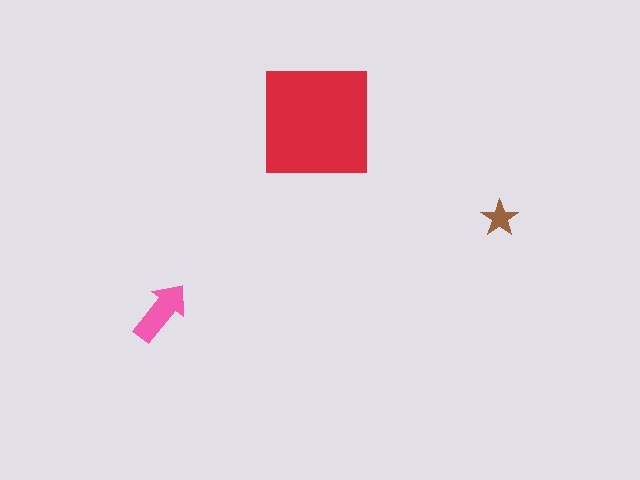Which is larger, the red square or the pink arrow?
The red square.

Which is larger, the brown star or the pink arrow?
The pink arrow.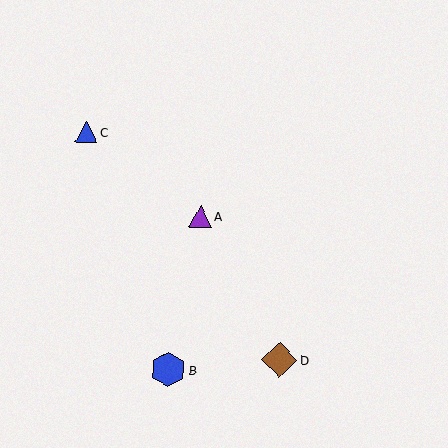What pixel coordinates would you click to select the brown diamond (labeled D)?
Click at (280, 360) to select the brown diamond D.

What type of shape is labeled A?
Shape A is a purple triangle.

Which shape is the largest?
The brown diamond (labeled D) is the largest.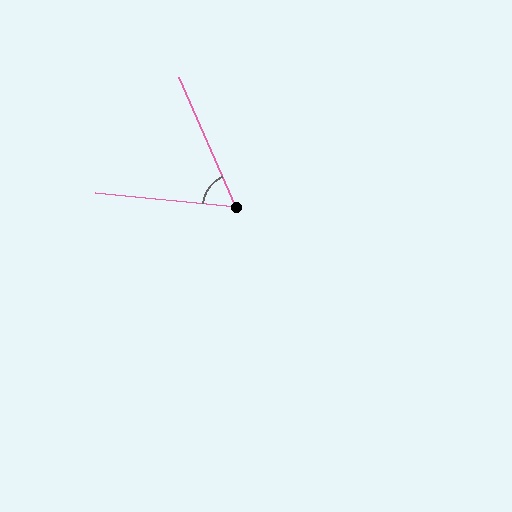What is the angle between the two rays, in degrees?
Approximately 61 degrees.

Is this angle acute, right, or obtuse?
It is acute.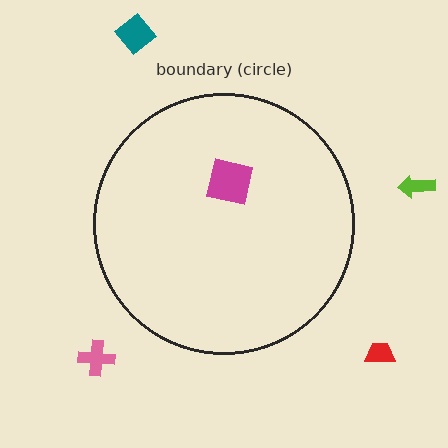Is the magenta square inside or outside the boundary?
Inside.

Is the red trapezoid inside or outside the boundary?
Outside.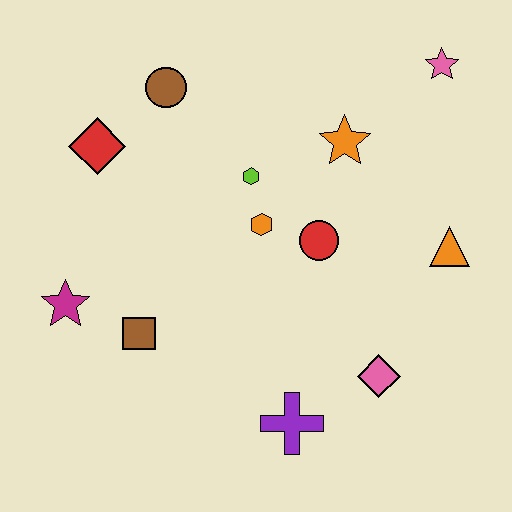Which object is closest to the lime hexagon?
The orange hexagon is closest to the lime hexagon.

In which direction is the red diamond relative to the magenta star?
The red diamond is above the magenta star.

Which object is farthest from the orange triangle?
The magenta star is farthest from the orange triangle.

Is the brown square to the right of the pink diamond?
No